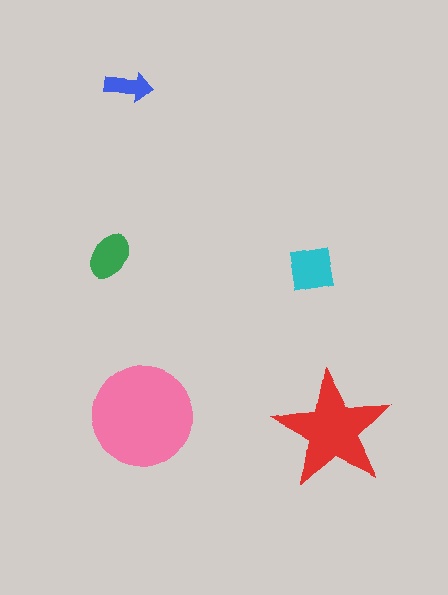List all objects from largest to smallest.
The pink circle, the red star, the cyan square, the green ellipse, the blue arrow.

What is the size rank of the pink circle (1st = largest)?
1st.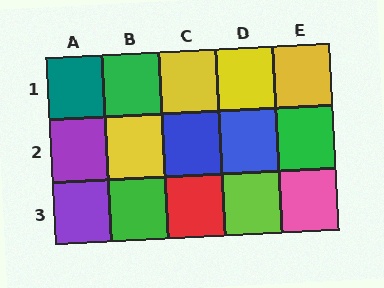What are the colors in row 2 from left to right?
Purple, yellow, blue, blue, green.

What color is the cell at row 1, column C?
Yellow.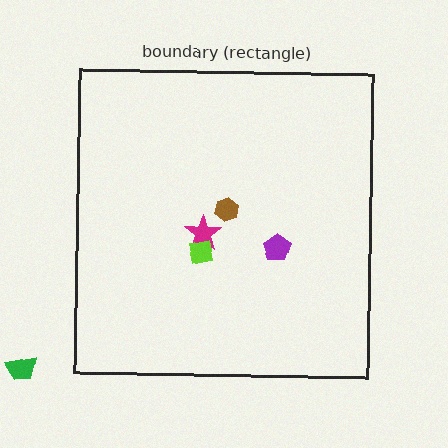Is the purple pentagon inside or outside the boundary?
Inside.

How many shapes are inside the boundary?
4 inside, 1 outside.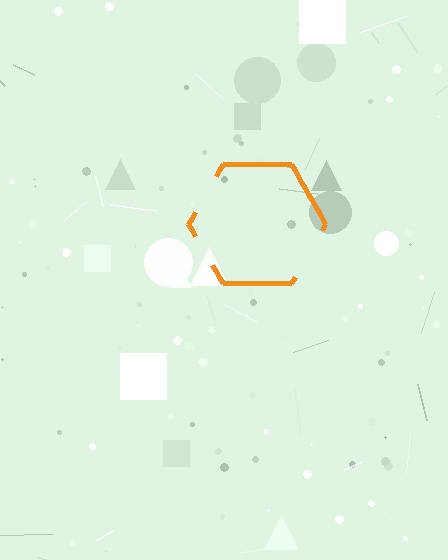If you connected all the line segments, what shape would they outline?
They would outline a hexagon.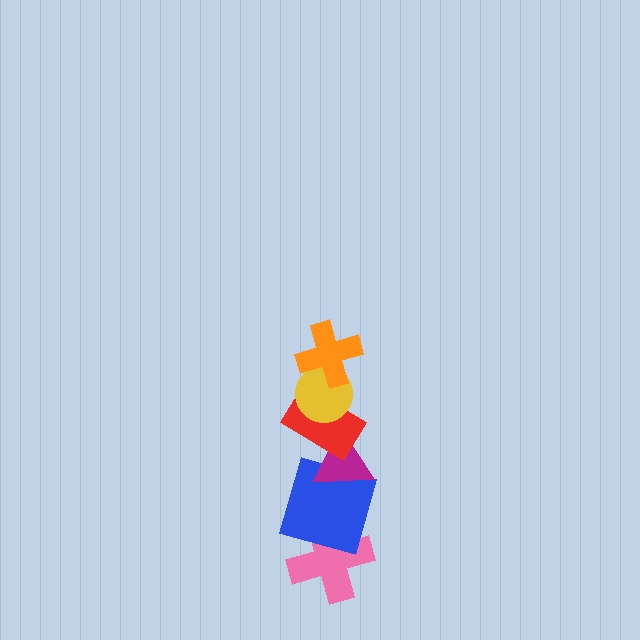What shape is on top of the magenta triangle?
The red rectangle is on top of the magenta triangle.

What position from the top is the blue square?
The blue square is 5th from the top.